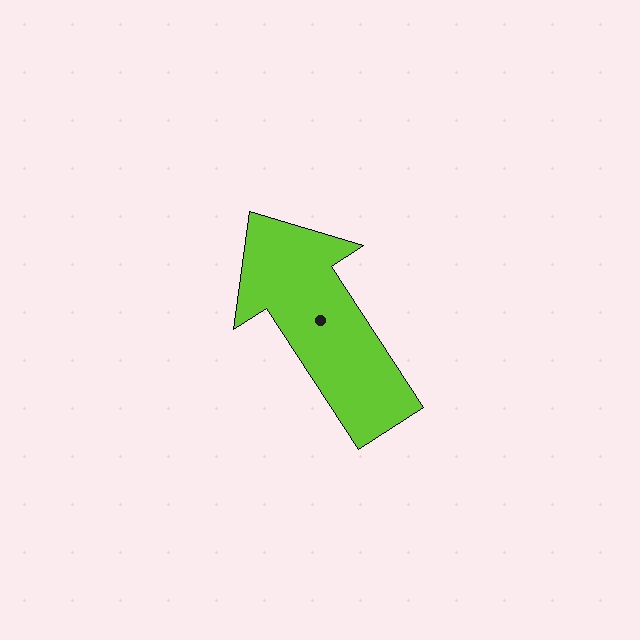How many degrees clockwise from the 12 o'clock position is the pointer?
Approximately 327 degrees.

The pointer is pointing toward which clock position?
Roughly 11 o'clock.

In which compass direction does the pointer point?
Northwest.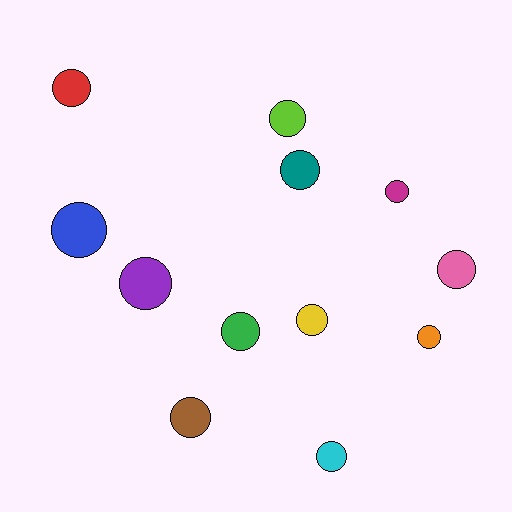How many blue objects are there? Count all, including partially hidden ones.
There is 1 blue object.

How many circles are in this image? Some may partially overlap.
There are 12 circles.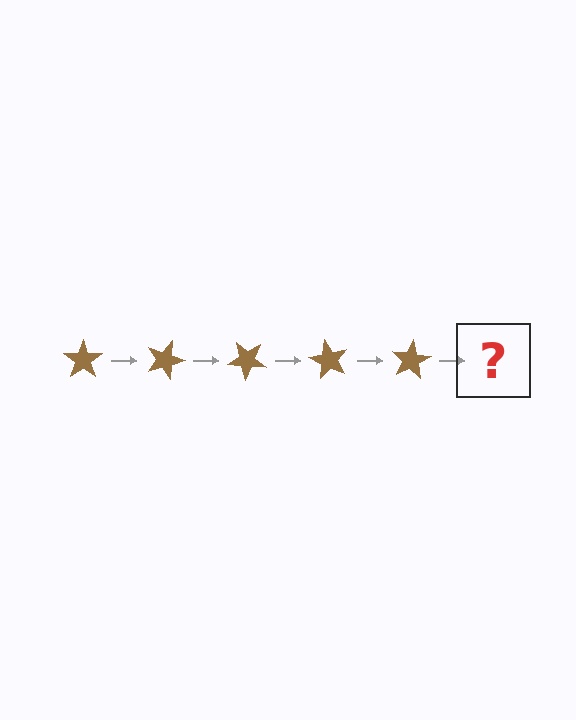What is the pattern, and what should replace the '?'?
The pattern is that the star rotates 20 degrees each step. The '?' should be a brown star rotated 100 degrees.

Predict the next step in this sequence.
The next step is a brown star rotated 100 degrees.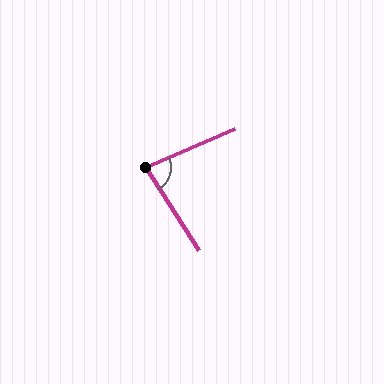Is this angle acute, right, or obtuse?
It is acute.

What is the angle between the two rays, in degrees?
Approximately 81 degrees.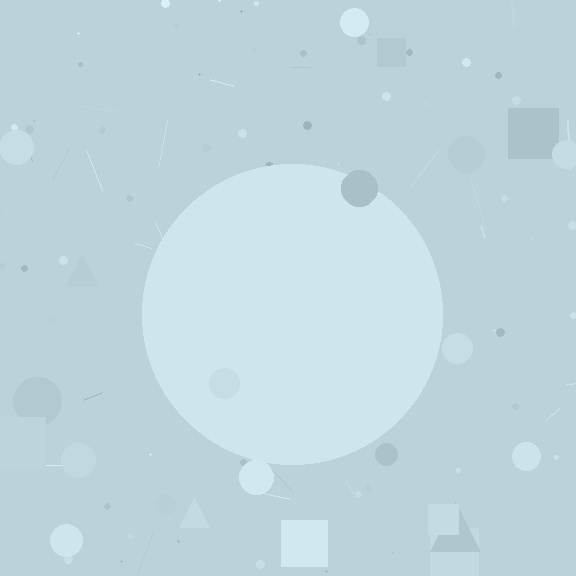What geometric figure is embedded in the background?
A circle is embedded in the background.